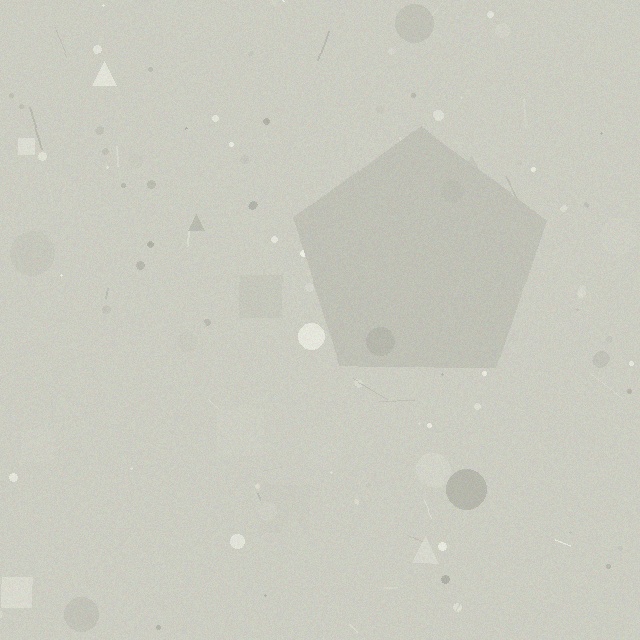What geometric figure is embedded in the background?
A pentagon is embedded in the background.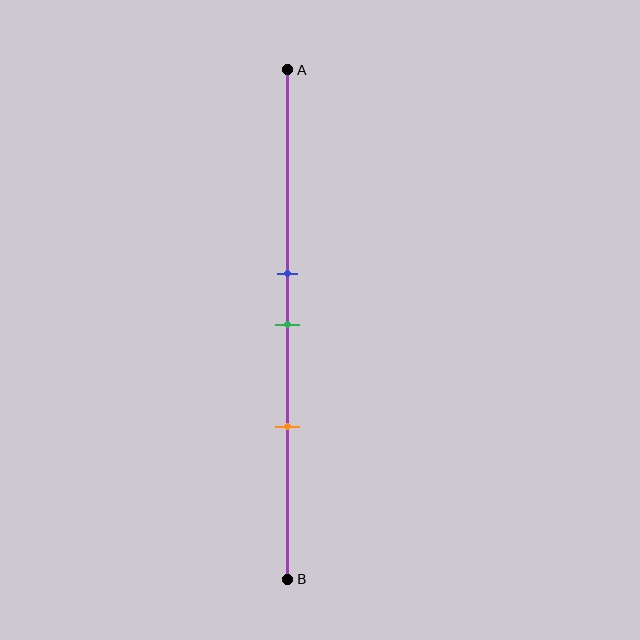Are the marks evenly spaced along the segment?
Yes, the marks are approximately evenly spaced.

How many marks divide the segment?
There are 3 marks dividing the segment.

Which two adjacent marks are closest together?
The blue and green marks are the closest adjacent pair.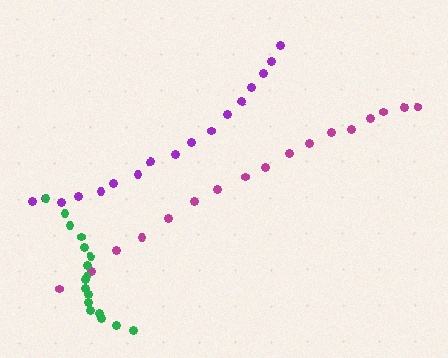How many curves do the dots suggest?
There are 3 distinct paths.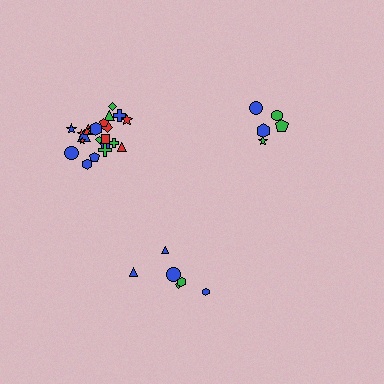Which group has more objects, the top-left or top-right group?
The top-left group.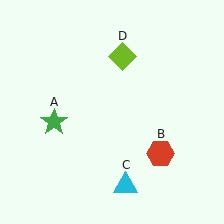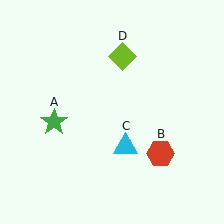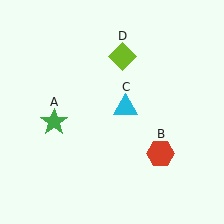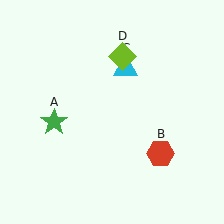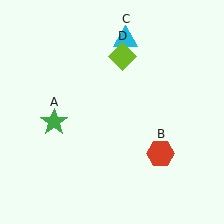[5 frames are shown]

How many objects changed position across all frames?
1 object changed position: cyan triangle (object C).